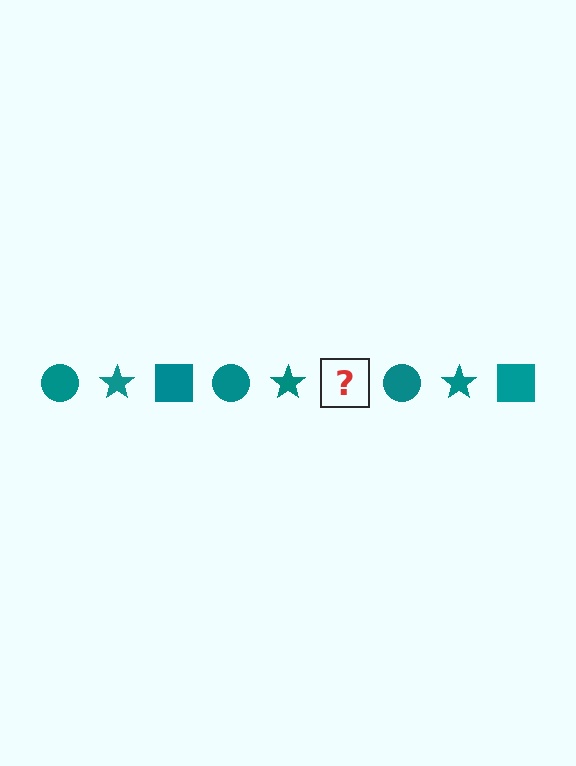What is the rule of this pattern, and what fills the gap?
The rule is that the pattern cycles through circle, star, square shapes in teal. The gap should be filled with a teal square.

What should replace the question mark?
The question mark should be replaced with a teal square.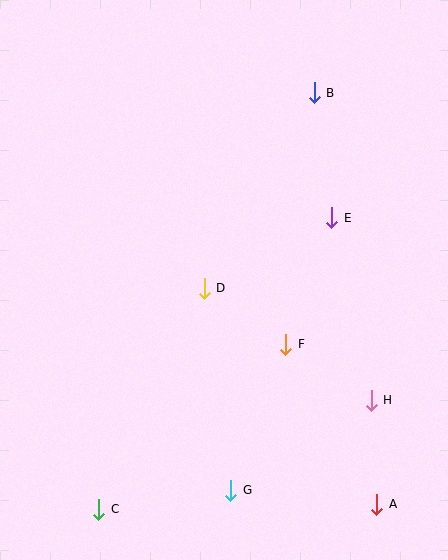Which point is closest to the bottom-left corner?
Point C is closest to the bottom-left corner.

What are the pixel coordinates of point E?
Point E is at (332, 218).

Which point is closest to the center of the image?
Point D at (204, 288) is closest to the center.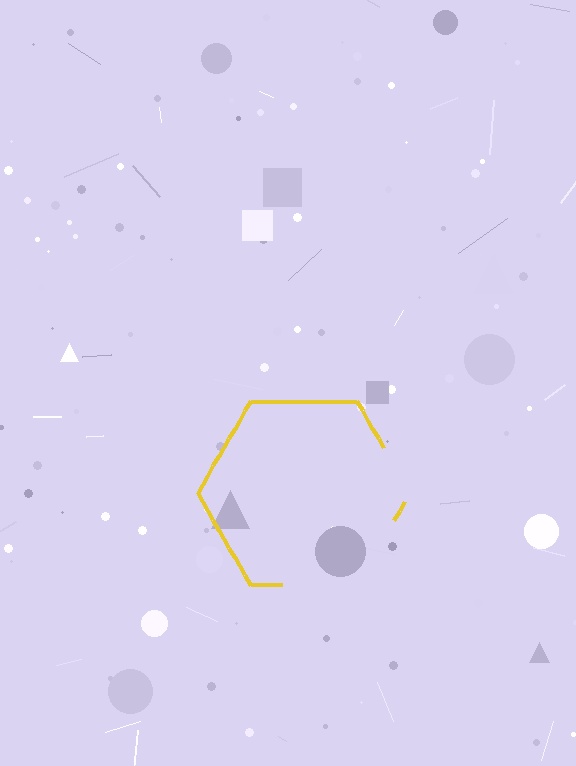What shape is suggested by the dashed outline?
The dashed outline suggests a hexagon.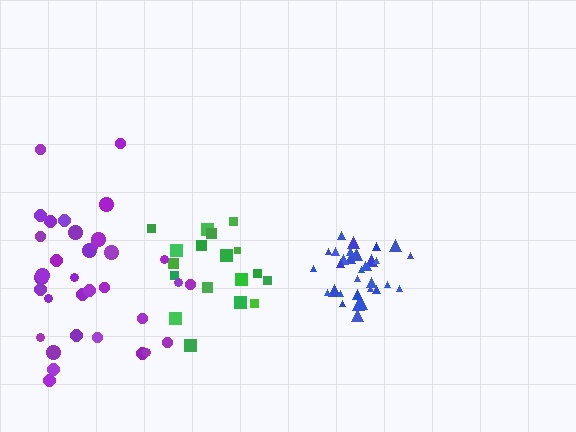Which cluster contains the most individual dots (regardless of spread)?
Purple (34).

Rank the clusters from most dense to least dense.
blue, green, purple.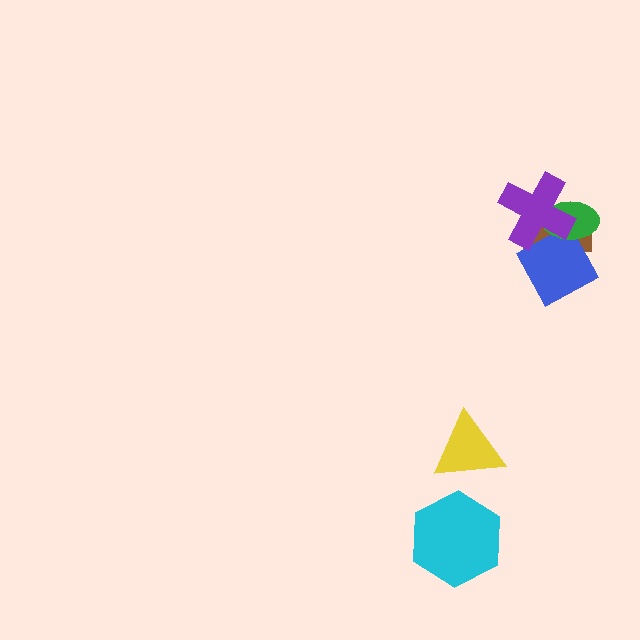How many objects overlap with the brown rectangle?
3 objects overlap with the brown rectangle.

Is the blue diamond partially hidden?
Yes, it is partially covered by another shape.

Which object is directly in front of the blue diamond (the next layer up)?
The green ellipse is directly in front of the blue diamond.